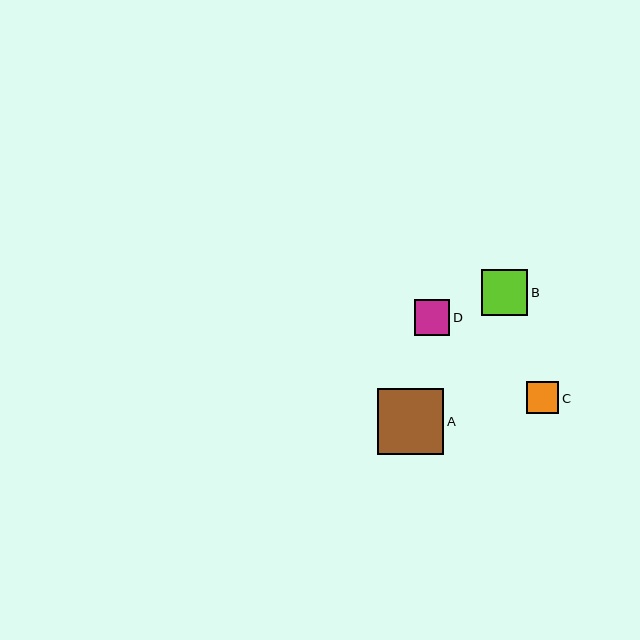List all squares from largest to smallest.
From largest to smallest: A, B, D, C.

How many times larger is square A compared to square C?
Square A is approximately 2.1 times the size of square C.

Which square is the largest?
Square A is the largest with a size of approximately 66 pixels.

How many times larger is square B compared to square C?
Square B is approximately 1.4 times the size of square C.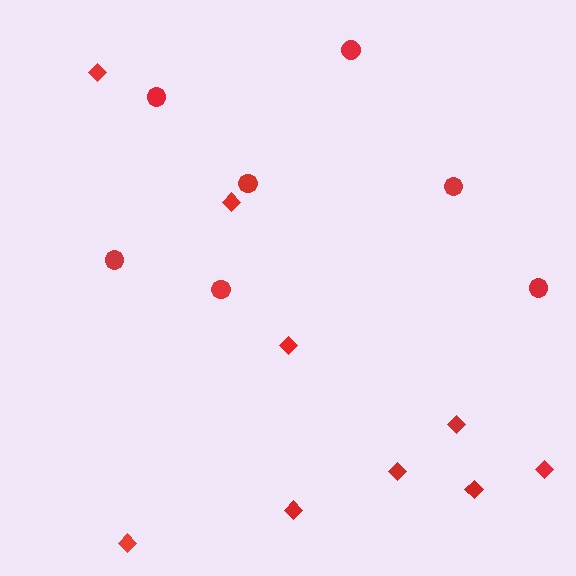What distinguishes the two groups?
There are 2 groups: one group of circles (7) and one group of diamonds (9).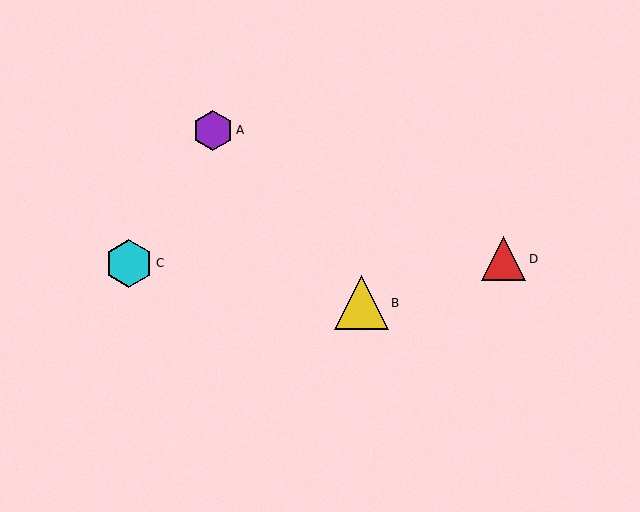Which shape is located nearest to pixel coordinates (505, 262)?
The red triangle (labeled D) at (504, 259) is nearest to that location.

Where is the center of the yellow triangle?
The center of the yellow triangle is at (361, 303).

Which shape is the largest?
The yellow triangle (labeled B) is the largest.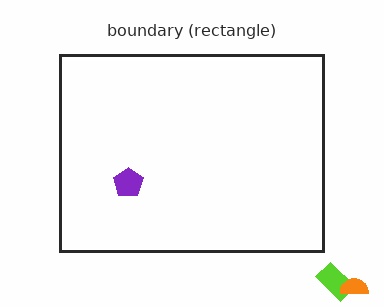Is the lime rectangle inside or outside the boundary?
Outside.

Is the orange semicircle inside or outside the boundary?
Outside.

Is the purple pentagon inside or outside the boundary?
Inside.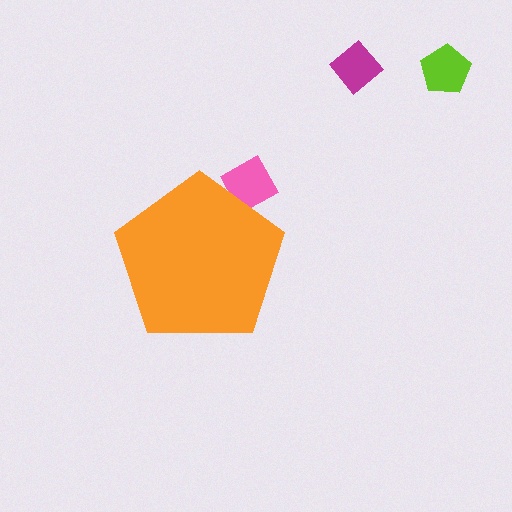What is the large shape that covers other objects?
An orange pentagon.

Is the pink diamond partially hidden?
Yes, the pink diamond is partially hidden behind the orange pentagon.